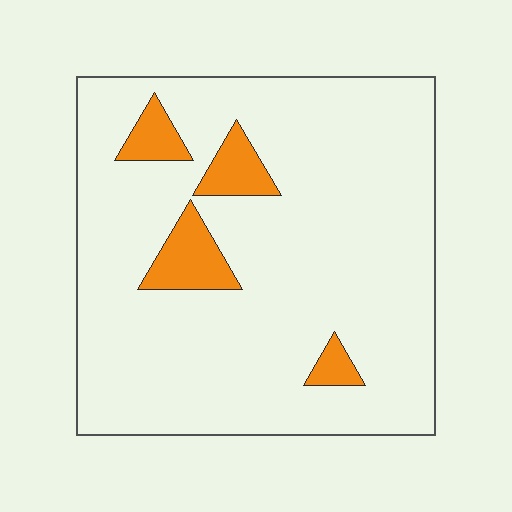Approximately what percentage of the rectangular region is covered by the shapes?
Approximately 10%.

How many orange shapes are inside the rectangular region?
4.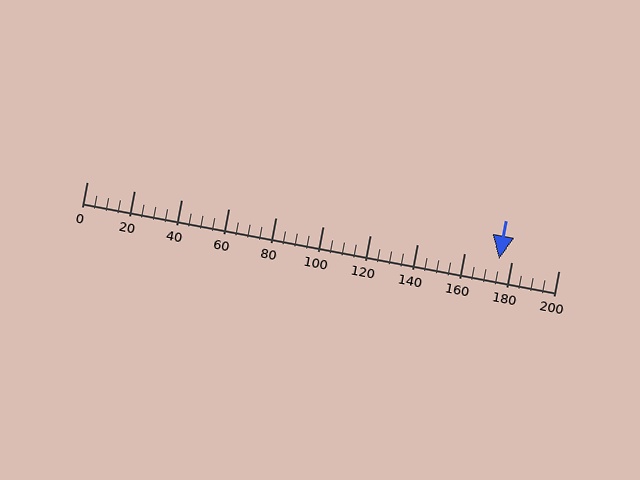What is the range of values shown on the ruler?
The ruler shows values from 0 to 200.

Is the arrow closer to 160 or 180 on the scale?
The arrow is closer to 180.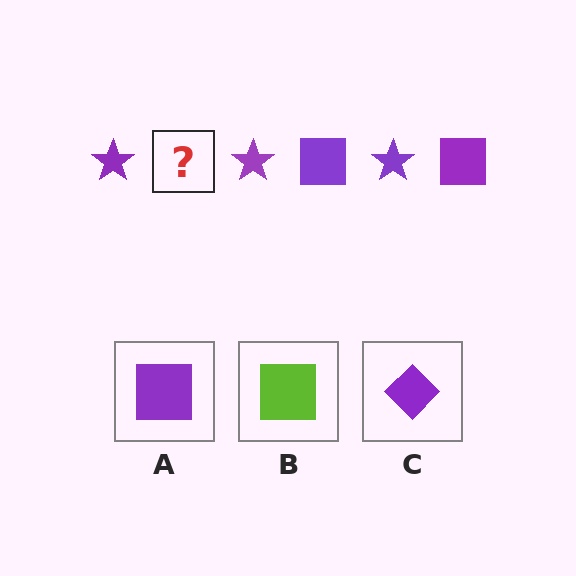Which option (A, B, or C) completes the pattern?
A.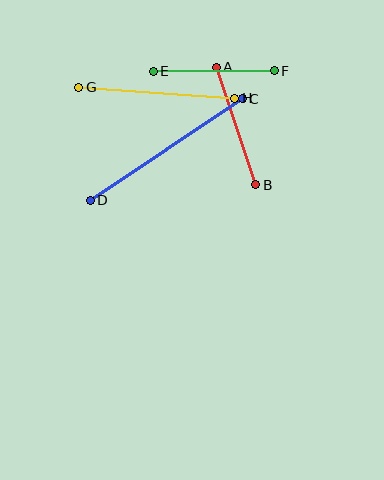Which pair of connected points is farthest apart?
Points C and D are farthest apart.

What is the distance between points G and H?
The distance is approximately 156 pixels.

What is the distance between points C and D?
The distance is approximately 183 pixels.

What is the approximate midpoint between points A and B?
The midpoint is at approximately (236, 126) pixels.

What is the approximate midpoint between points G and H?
The midpoint is at approximately (157, 93) pixels.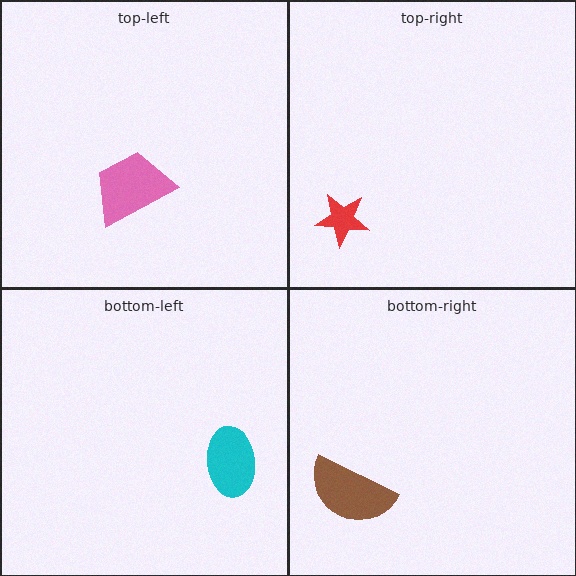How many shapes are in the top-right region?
1.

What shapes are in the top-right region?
The red star.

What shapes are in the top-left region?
The pink trapezoid.